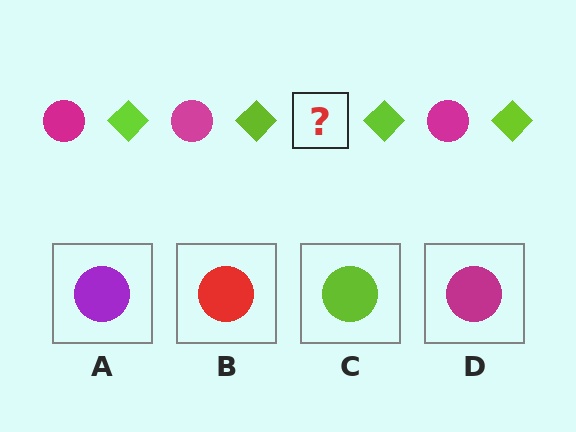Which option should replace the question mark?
Option D.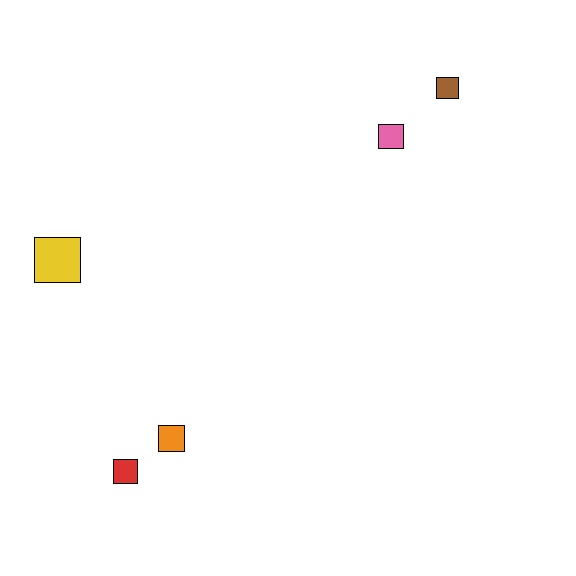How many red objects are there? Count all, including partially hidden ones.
There is 1 red object.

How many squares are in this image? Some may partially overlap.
There are 5 squares.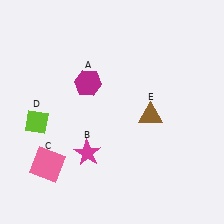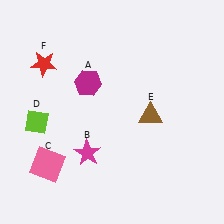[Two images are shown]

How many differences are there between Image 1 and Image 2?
There is 1 difference between the two images.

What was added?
A red star (F) was added in Image 2.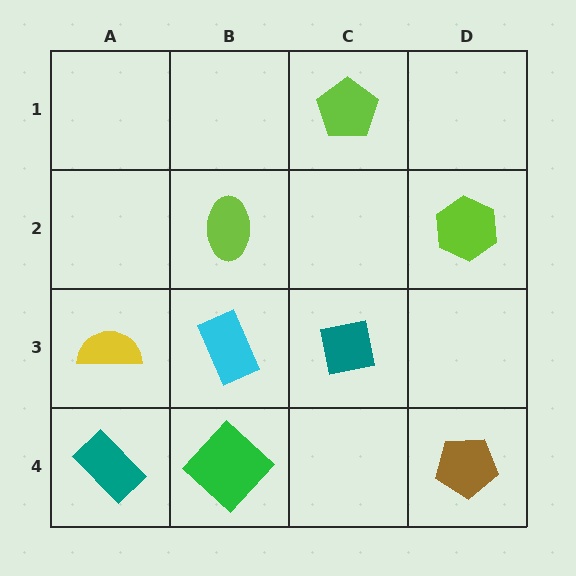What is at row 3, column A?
A yellow semicircle.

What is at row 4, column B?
A green diamond.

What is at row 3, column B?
A cyan rectangle.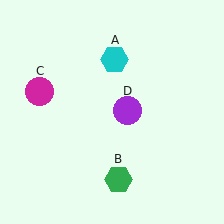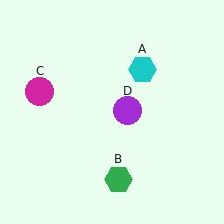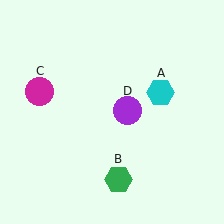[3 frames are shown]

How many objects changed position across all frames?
1 object changed position: cyan hexagon (object A).